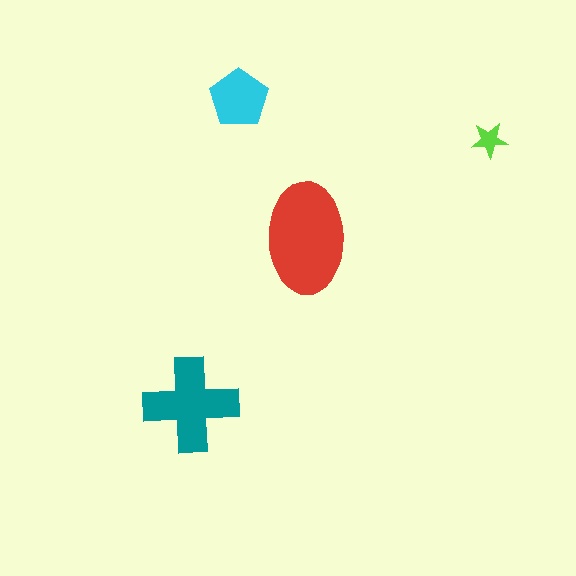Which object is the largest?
The red ellipse.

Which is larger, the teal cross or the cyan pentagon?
The teal cross.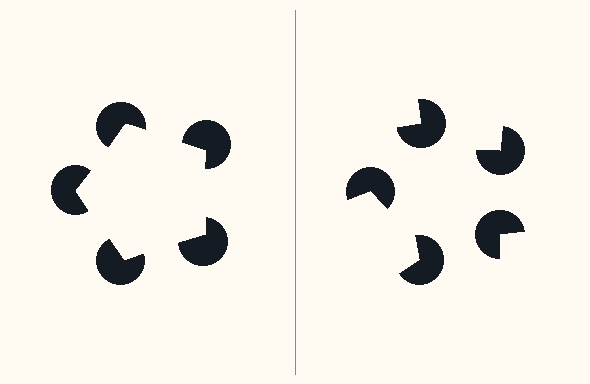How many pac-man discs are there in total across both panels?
10 — 5 on each side.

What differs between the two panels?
The pac-man discs are positioned identically on both sides; only the wedge orientations differ. On the left they align to a pentagon; on the right they are misaligned.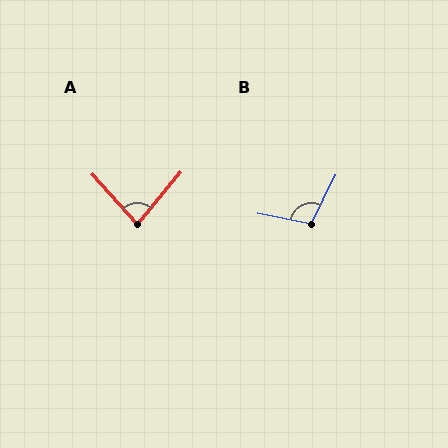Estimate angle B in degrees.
Approximately 105 degrees.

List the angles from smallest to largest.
A (83°), B (105°).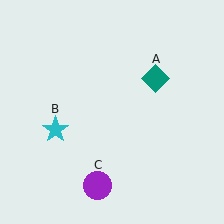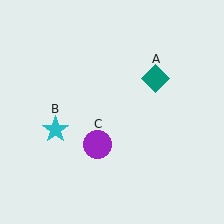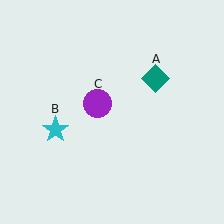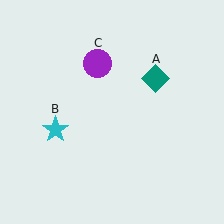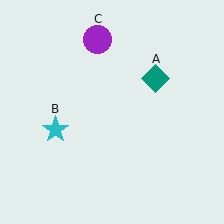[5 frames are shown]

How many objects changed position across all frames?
1 object changed position: purple circle (object C).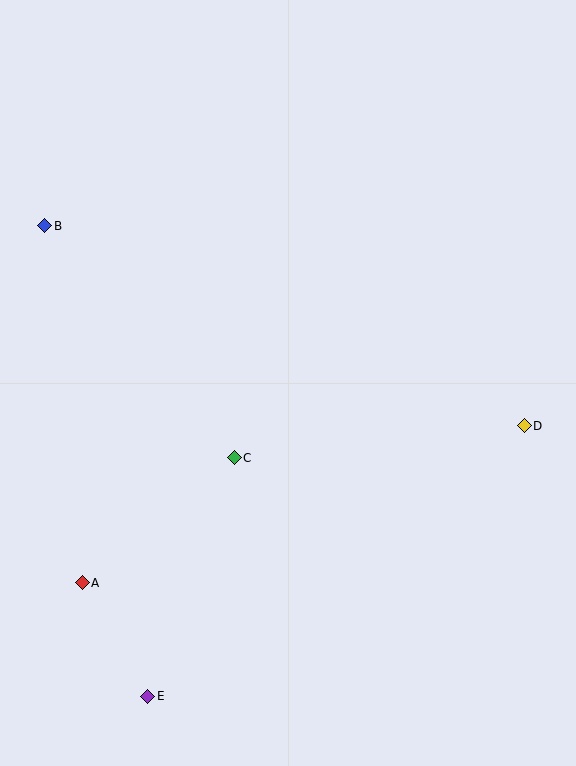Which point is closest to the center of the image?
Point C at (234, 458) is closest to the center.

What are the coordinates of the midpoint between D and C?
The midpoint between D and C is at (379, 442).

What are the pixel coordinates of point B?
Point B is at (45, 226).